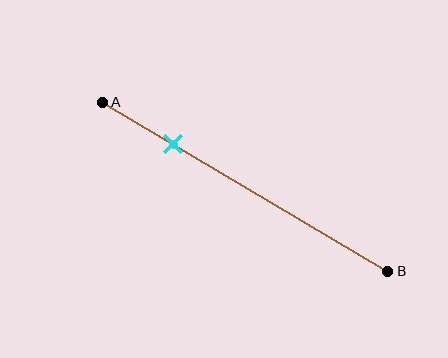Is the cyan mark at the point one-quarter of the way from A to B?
Yes, the mark is approximately at the one-quarter point.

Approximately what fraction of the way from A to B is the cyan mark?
The cyan mark is approximately 25% of the way from A to B.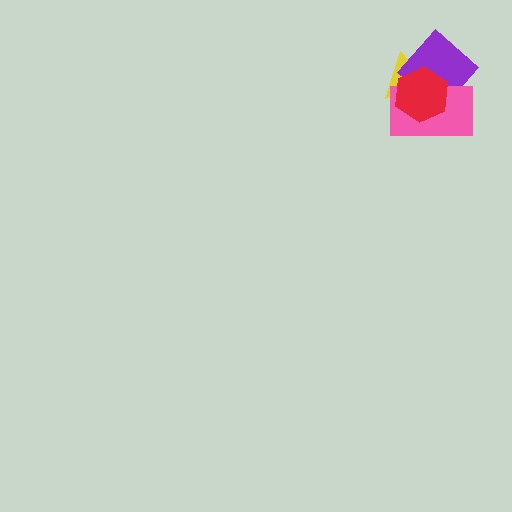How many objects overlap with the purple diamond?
3 objects overlap with the purple diamond.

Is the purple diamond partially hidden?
Yes, it is partially covered by another shape.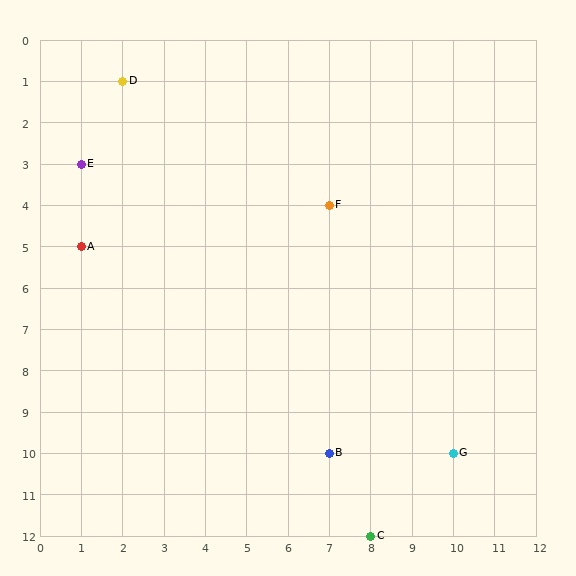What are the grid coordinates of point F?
Point F is at grid coordinates (7, 4).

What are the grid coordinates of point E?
Point E is at grid coordinates (1, 3).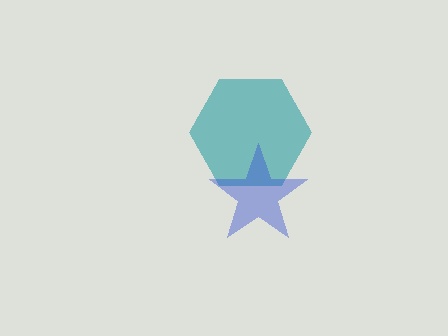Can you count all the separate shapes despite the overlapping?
Yes, there are 2 separate shapes.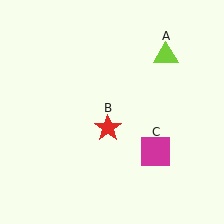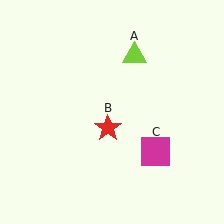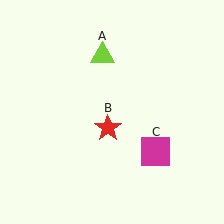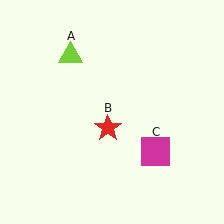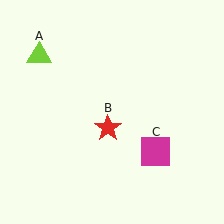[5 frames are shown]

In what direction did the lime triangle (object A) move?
The lime triangle (object A) moved left.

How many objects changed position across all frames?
1 object changed position: lime triangle (object A).